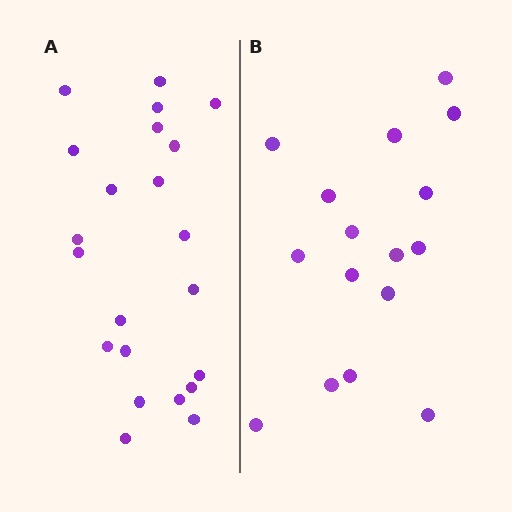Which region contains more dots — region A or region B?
Region A (the left region) has more dots.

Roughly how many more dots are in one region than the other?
Region A has about 6 more dots than region B.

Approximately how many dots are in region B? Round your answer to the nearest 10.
About 20 dots. (The exact count is 16, which rounds to 20.)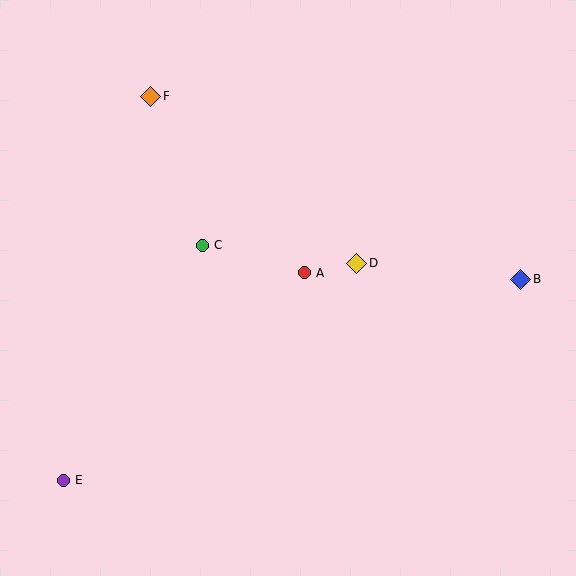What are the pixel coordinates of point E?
Point E is at (63, 480).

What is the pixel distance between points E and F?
The distance between E and F is 393 pixels.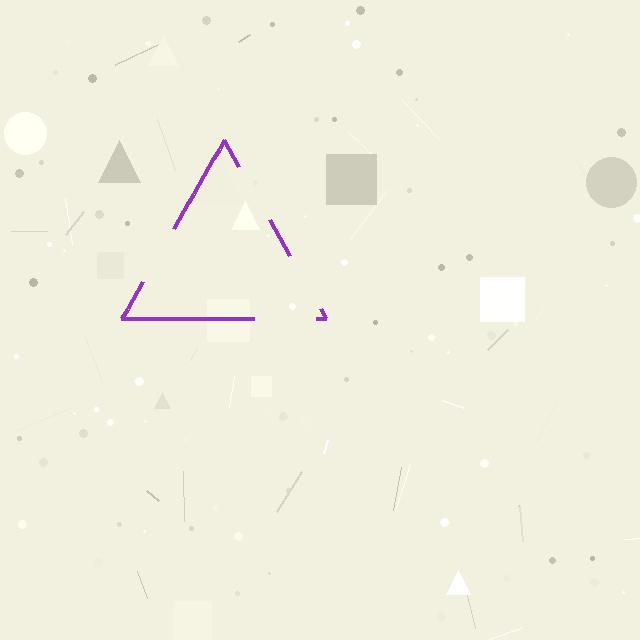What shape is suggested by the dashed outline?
The dashed outline suggests a triangle.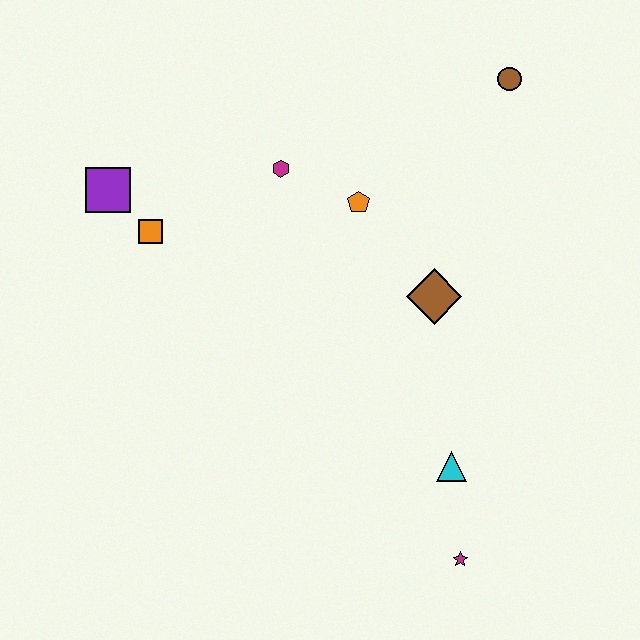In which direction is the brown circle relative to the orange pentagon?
The brown circle is to the right of the orange pentagon.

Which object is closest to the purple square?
The orange square is closest to the purple square.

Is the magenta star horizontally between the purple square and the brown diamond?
No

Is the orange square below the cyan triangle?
No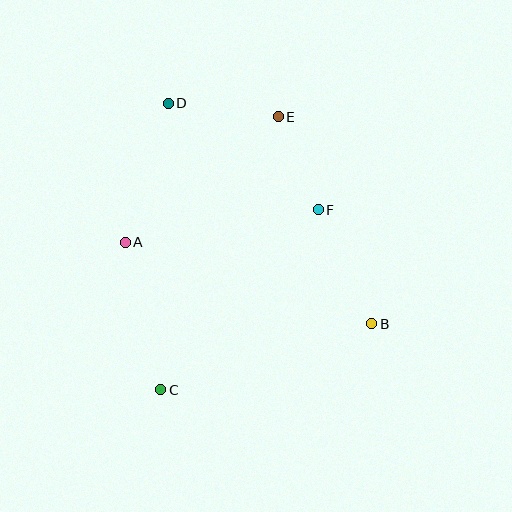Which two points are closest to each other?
Points E and F are closest to each other.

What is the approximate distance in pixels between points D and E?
The distance between D and E is approximately 111 pixels.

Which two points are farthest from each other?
Points B and D are farthest from each other.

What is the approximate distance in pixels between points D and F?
The distance between D and F is approximately 184 pixels.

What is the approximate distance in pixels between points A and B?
The distance between A and B is approximately 260 pixels.